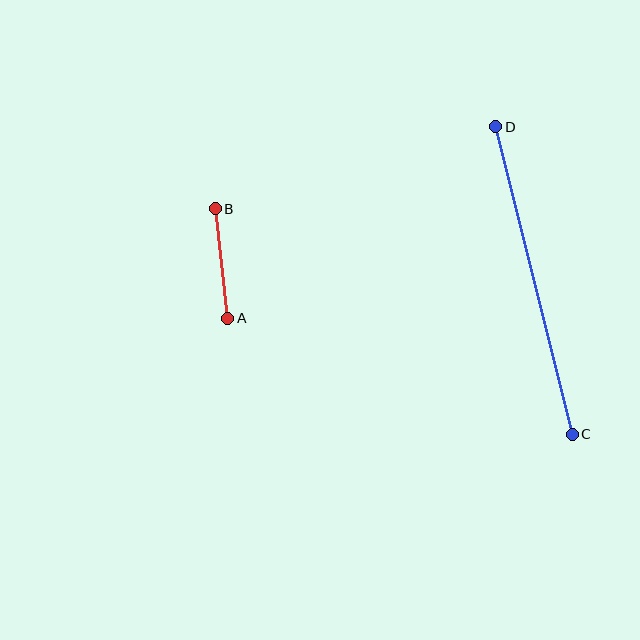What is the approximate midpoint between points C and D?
The midpoint is at approximately (534, 281) pixels.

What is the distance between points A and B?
The distance is approximately 111 pixels.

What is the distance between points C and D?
The distance is approximately 317 pixels.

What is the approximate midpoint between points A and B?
The midpoint is at approximately (221, 263) pixels.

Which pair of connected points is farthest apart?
Points C and D are farthest apart.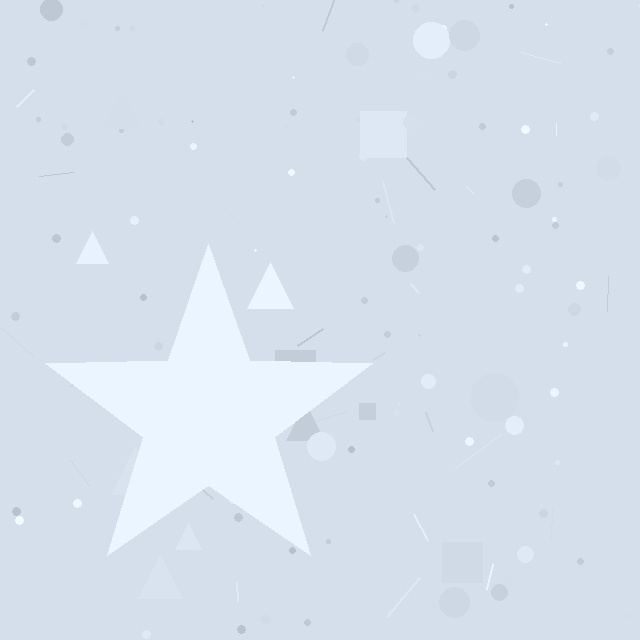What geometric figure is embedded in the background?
A star is embedded in the background.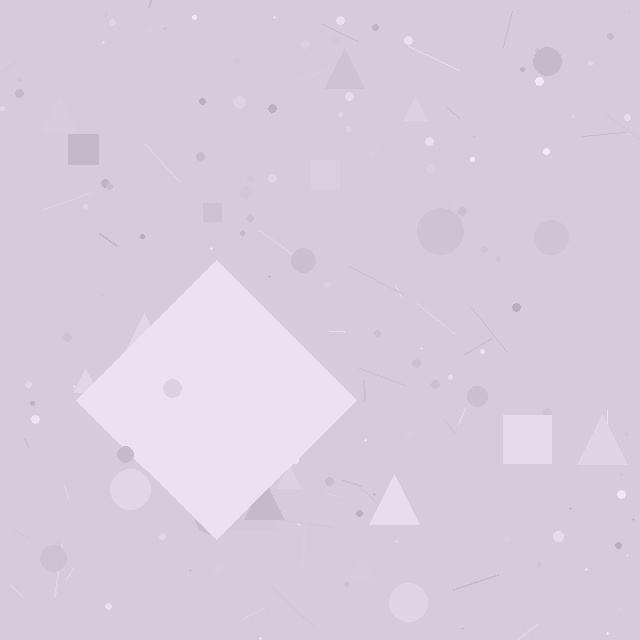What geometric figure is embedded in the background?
A diamond is embedded in the background.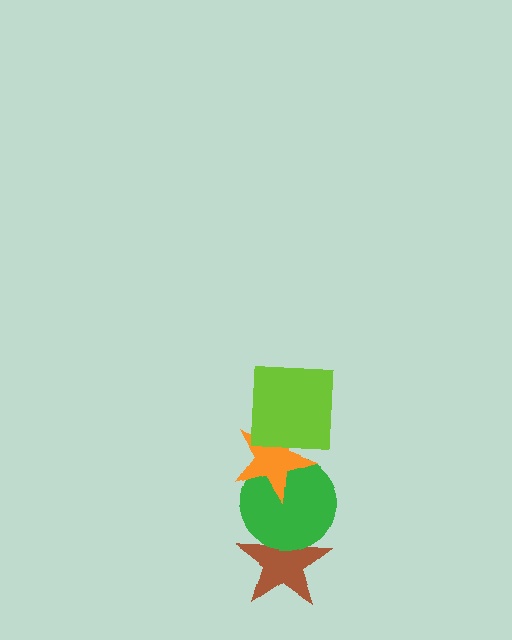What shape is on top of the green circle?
The orange star is on top of the green circle.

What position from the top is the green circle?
The green circle is 3rd from the top.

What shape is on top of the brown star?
The green circle is on top of the brown star.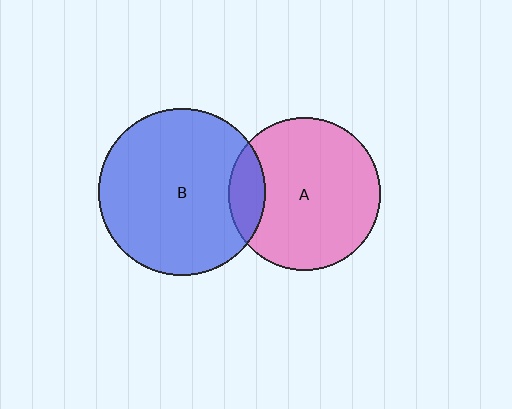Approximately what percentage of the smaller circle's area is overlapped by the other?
Approximately 15%.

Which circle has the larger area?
Circle B (blue).